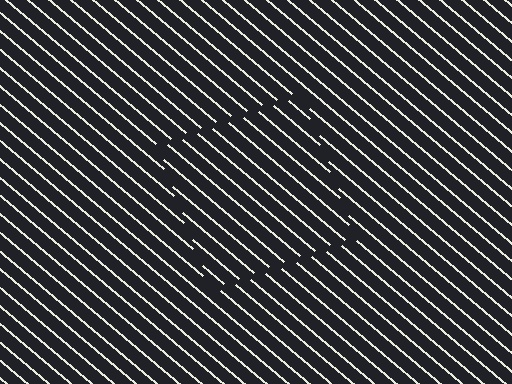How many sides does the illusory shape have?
4 sides — the line-ends trace a square.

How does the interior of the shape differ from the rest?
The interior of the shape contains the same grating, shifted by half a period — the contour is defined by the phase discontinuity where line-ends from the inner and outer gratings abut.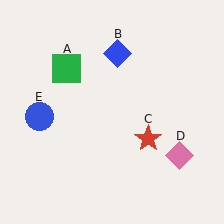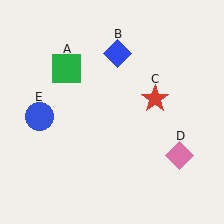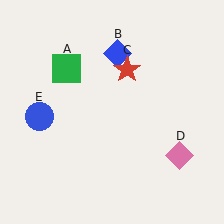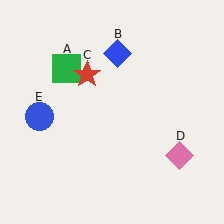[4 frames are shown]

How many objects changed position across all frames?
1 object changed position: red star (object C).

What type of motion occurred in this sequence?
The red star (object C) rotated counterclockwise around the center of the scene.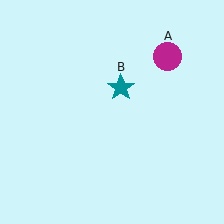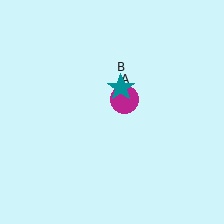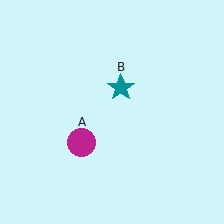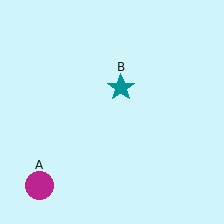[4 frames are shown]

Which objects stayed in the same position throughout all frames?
Teal star (object B) remained stationary.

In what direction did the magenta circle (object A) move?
The magenta circle (object A) moved down and to the left.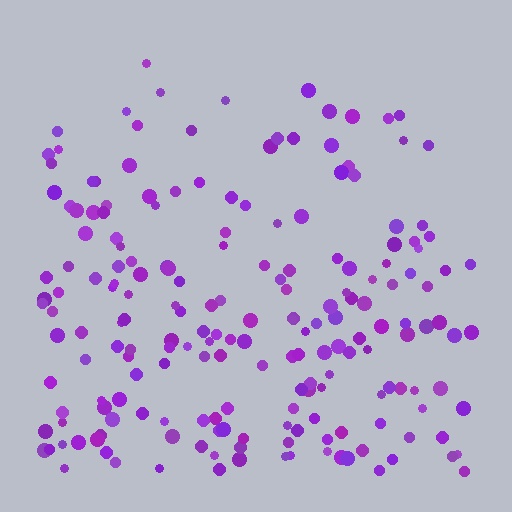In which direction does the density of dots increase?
From top to bottom, with the bottom side densest.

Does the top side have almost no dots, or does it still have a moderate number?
Still a moderate number, just noticeably fewer than the bottom.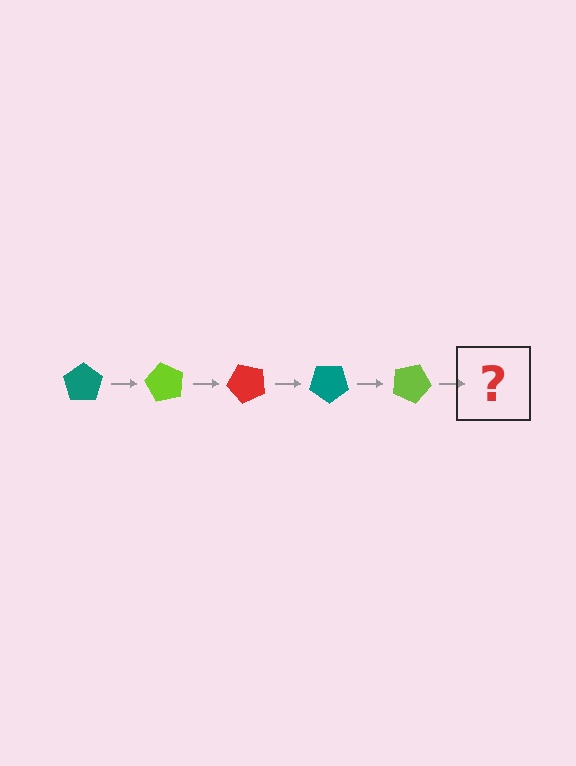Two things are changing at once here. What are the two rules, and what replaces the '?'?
The two rules are that it rotates 60 degrees each step and the color cycles through teal, lime, and red. The '?' should be a red pentagon, rotated 300 degrees from the start.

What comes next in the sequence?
The next element should be a red pentagon, rotated 300 degrees from the start.